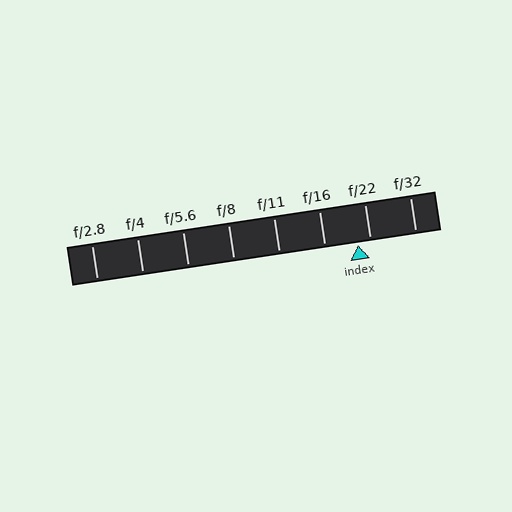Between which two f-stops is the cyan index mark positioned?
The index mark is between f/16 and f/22.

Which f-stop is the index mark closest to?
The index mark is closest to f/22.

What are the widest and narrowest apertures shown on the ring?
The widest aperture shown is f/2.8 and the narrowest is f/32.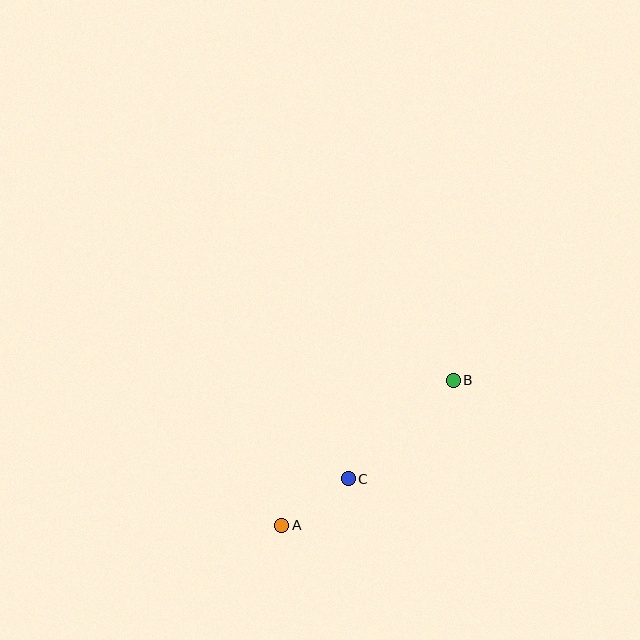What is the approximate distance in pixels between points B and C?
The distance between B and C is approximately 144 pixels.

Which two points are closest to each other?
Points A and C are closest to each other.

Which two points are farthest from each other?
Points A and B are farthest from each other.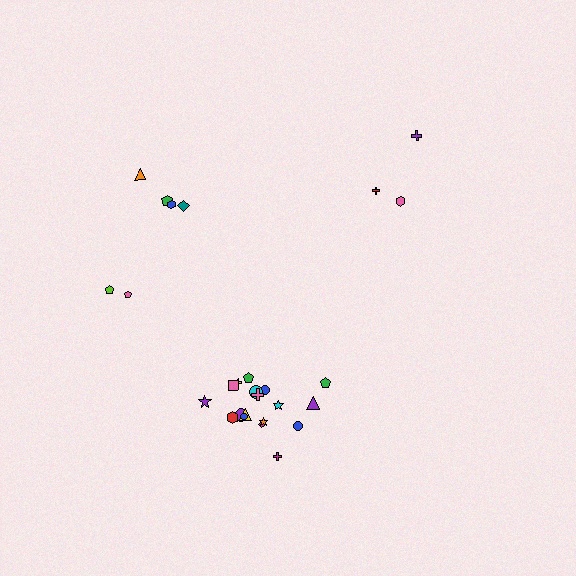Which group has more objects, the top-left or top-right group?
The top-left group.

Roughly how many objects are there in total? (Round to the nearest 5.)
Roughly 25 objects in total.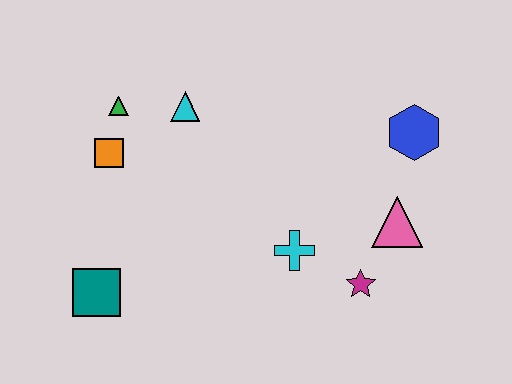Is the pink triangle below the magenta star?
No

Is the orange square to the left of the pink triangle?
Yes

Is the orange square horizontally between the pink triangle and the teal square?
Yes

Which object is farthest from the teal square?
The blue hexagon is farthest from the teal square.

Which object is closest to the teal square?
The orange square is closest to the teal square.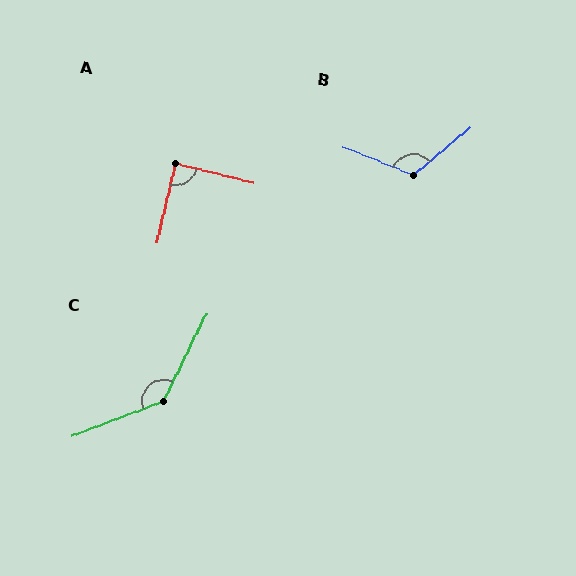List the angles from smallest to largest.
A (89°), B (119°), C (137°).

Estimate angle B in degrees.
Approximately 119 degrees.